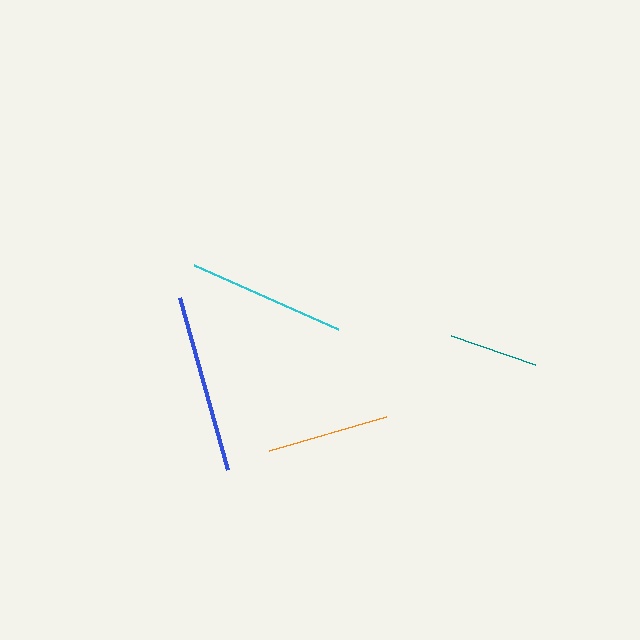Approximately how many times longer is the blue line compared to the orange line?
The blue line is approximately 1.5 times the length of the orange line.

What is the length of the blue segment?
The blue segment is approximately 178 pixels long.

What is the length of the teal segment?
The teal segment is approximately 89 pixels long.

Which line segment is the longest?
The blue line is the longest at approximately 178 pixels.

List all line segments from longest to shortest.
From longest to shortest: blue, cyan, orange, teal.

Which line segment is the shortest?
The teal line is the shortest at approximately 89 pixels.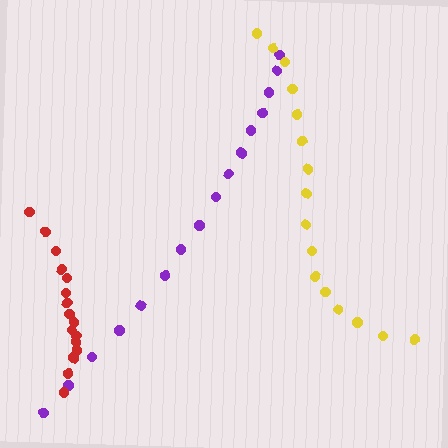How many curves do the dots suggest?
There are 3 distinct paths.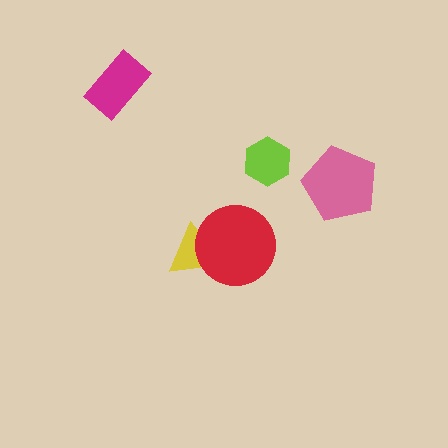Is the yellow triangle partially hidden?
Yes, it is partially covered by another shape.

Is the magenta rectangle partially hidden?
No, no other shape covers it.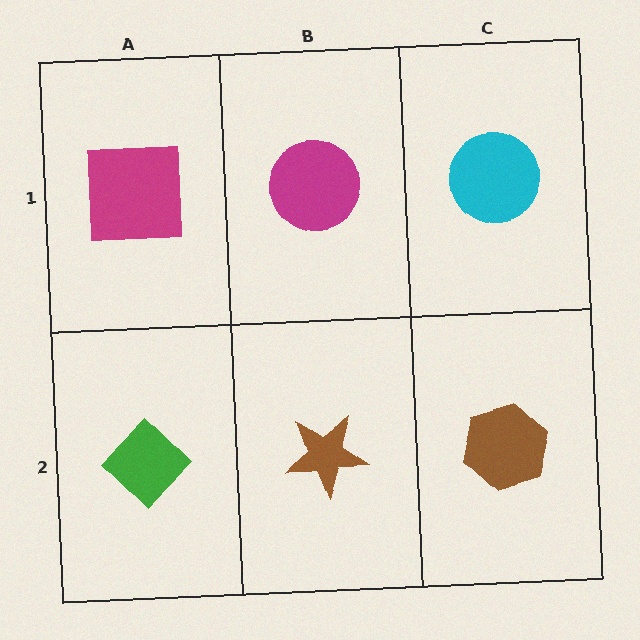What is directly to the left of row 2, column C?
A brown star.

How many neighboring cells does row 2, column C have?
2.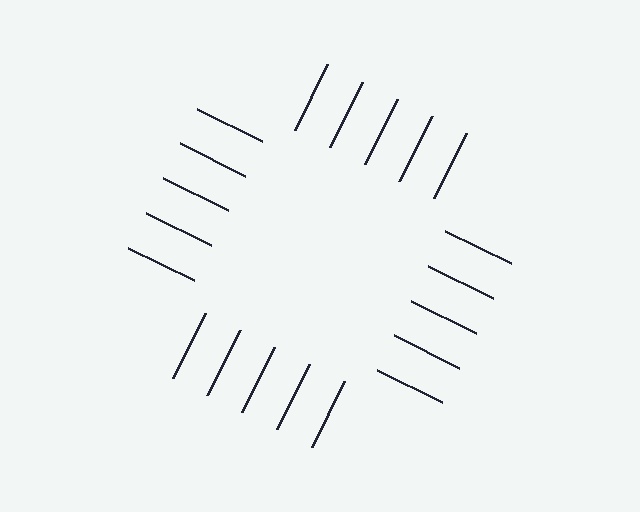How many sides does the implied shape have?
4 sides — the line-ends trace a square.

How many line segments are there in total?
20 — 5 along each of the 4 edges.